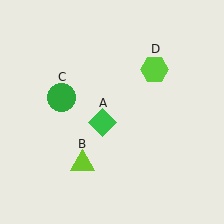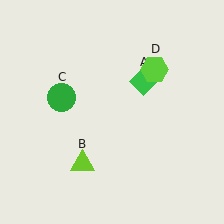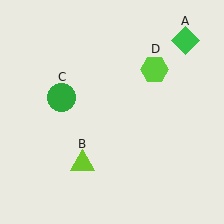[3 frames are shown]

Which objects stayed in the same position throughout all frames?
Lime triangle (object B) and green circle (object C) and lime hexagon (object D) remained stationary.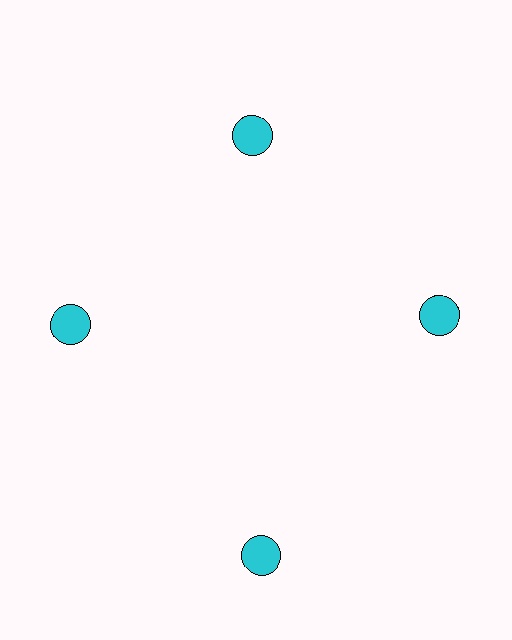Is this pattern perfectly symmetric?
No. The 4 cyan circles are arranged in a ring, but one element near the 6 o'clock position is pushed outward from the center, breaking the 4-fold rotational symmetry.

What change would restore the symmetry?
The symmetry would be restored by moving it inward, back onto the ring so that all 4 circles sit at equal angles and equal distance from the center.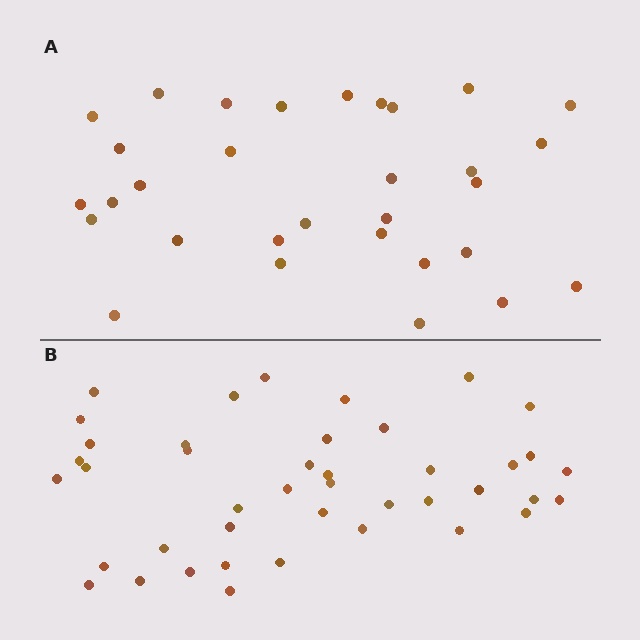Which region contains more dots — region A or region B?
Region B (the bottom region) has more dots.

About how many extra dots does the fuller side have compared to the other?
Region B has roughly 12 or so more dots than region A.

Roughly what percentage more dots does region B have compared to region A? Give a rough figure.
About 35% more.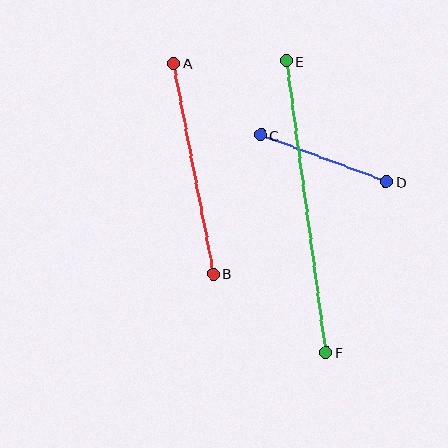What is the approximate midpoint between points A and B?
The midpoint is at approximately (194, 169) pixels.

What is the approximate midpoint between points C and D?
The midpoint is at approximately (323, 158) pixels.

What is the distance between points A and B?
The distance is approximately 215 pixels.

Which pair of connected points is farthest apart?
Points E and F are farthest apart.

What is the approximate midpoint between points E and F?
The midpoint is at approximately (306, 207) pixels.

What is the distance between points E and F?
The distance is approximately 294 pixels.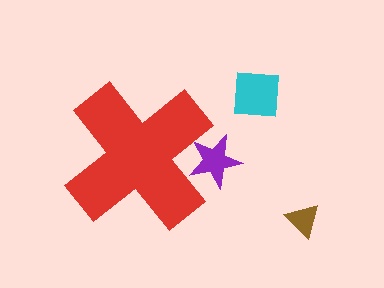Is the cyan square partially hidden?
No, the cyan square is fully visible.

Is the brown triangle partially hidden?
No, the brown triangle is fully visible.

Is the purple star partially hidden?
Yes, the purple star is partially hidden behind the red cross.